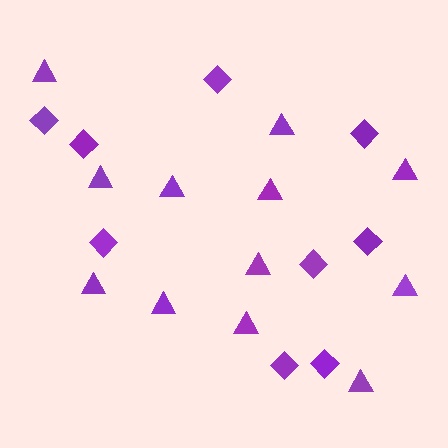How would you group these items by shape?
There are 2 groups: one group of triangles (12) and one group of diamonds (9).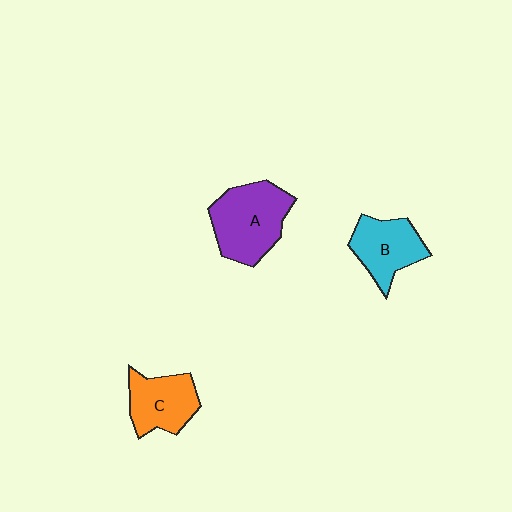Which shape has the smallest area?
Shape B (cyan).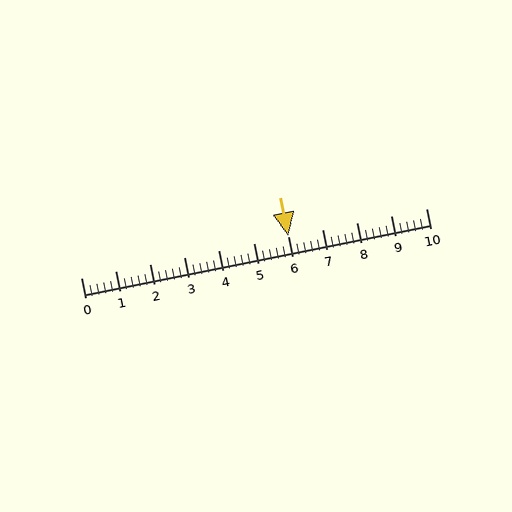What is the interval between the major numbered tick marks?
The major tick marks are spaced 1 units apart.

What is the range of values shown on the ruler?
The ruler shows values from 0 to 10.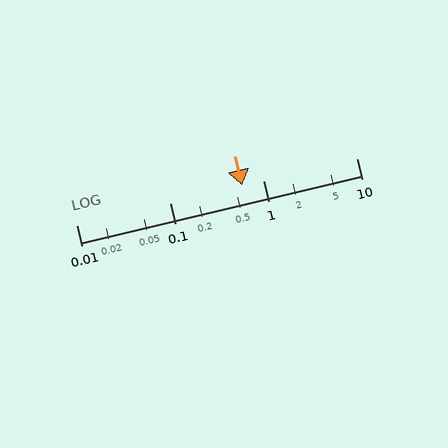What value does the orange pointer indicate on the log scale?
The pointer indicates approximately 0.6.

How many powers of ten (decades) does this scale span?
The scale spans 3 decades, from 0.01 to 10.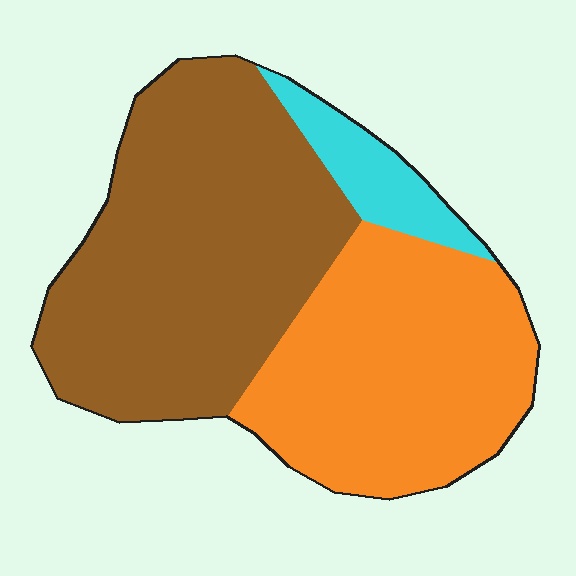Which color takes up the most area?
Brown, at roughly 50%.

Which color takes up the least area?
Cyan, at roughly 10%.